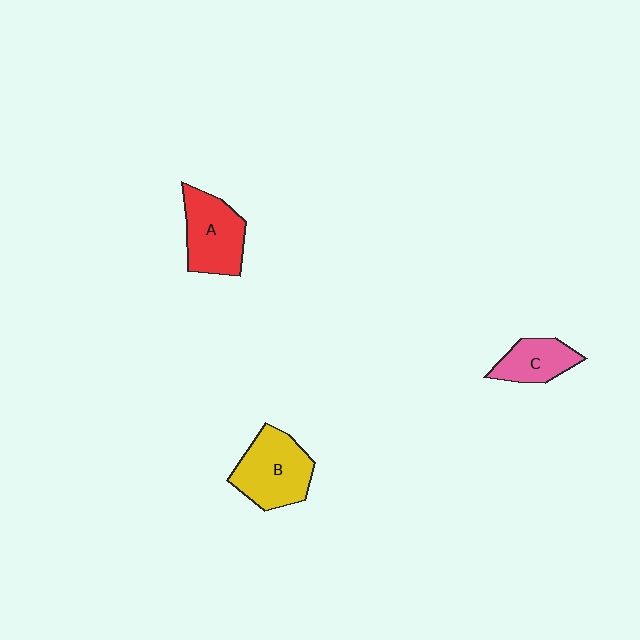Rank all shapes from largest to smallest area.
From largest to smallest: B (yellow), A (red), C (pink).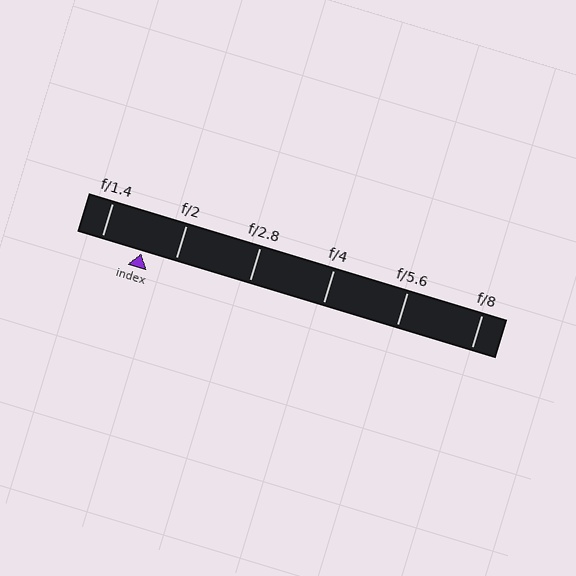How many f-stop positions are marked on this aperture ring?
There are 6 f-stop positions marked.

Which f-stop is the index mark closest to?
The index mark is closest to f/2.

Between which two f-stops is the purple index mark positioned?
The index mark is between f/1.4 and f/2.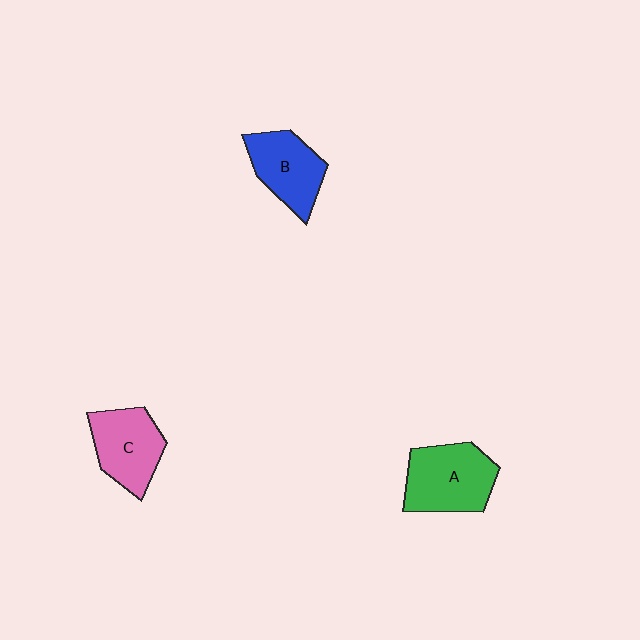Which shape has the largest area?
Shape A (green).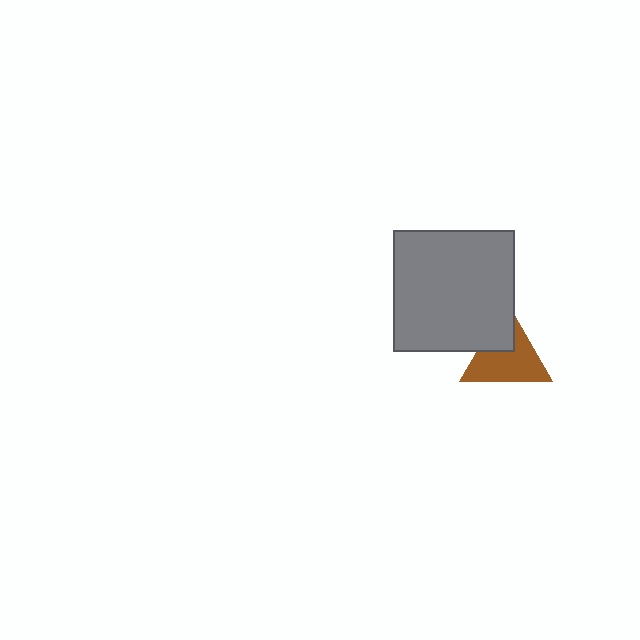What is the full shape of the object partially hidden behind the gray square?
The partially hidden object is a brown triangle.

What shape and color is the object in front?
The object in front is a gray square.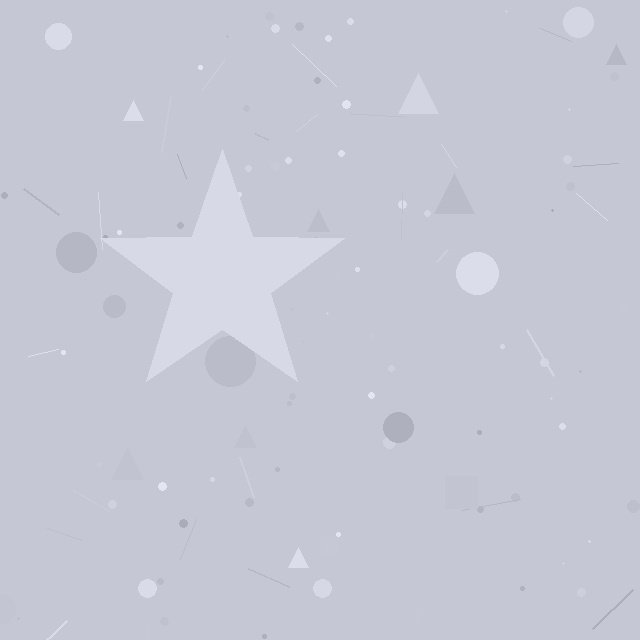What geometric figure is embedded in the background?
A star is embedded in the background.